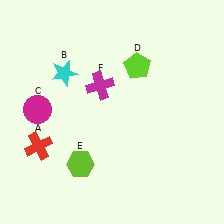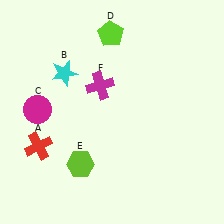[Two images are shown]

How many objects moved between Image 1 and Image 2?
1 object moved between the two images.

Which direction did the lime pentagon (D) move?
The lime pentagon (D) moved up.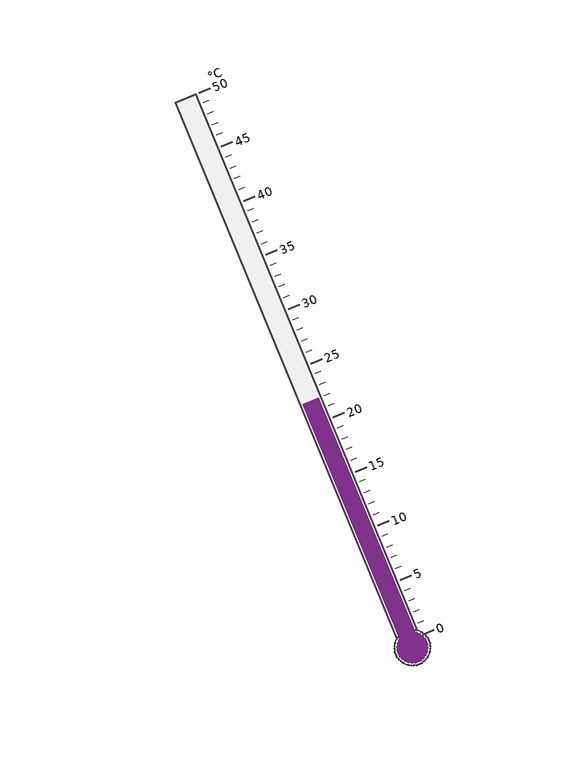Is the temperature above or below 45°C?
The temperature is below 45°C.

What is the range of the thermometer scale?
The thermometer scale ranges from 0°C to 50°C.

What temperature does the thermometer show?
The thermometer shows approximately 22°C.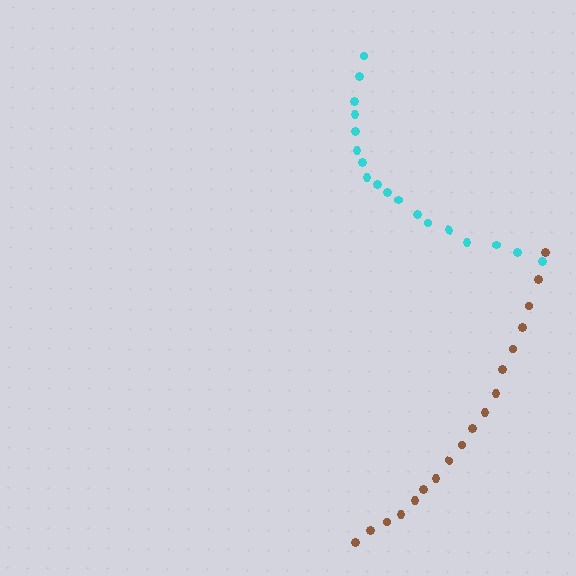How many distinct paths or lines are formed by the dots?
There are 2 distinct paths.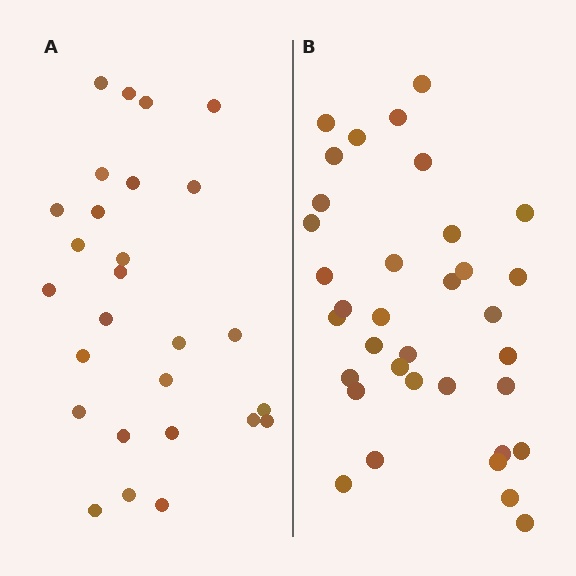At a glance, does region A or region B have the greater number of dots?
Region B (the right region) has more dots.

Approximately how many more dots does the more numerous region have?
Region B has roughly 8 or so more dots than region A.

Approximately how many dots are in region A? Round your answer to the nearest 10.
About 30 dots. (The exact count is 27, which rounds to 30.)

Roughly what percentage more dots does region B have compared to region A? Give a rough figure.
About 30% more.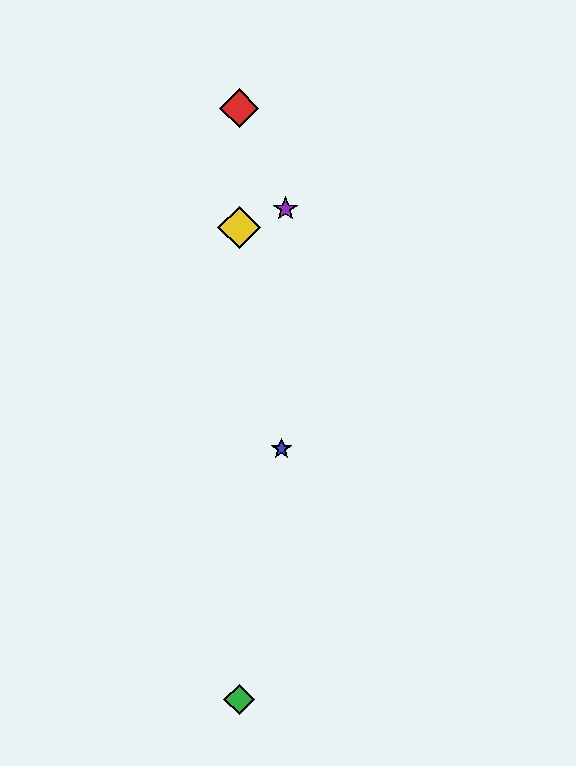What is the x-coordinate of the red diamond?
The red diamond is at x≈239.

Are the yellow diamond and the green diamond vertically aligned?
Yes, both are at x≈239.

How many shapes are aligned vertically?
3 shapes (the red diamond, the green diamond, the yellow diamond) are aligned vertically.